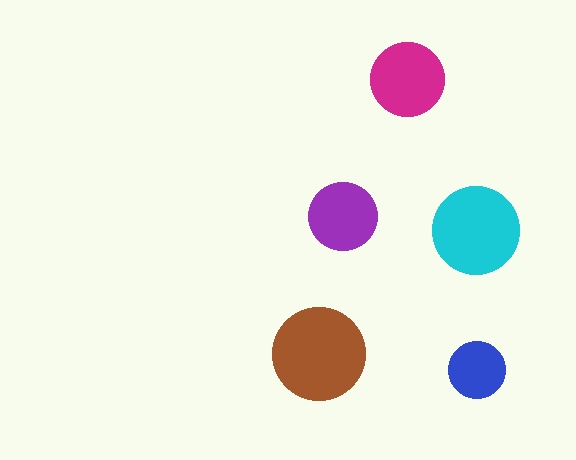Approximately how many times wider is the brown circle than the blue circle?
About 1.5 times wider.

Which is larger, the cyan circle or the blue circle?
The cyan one.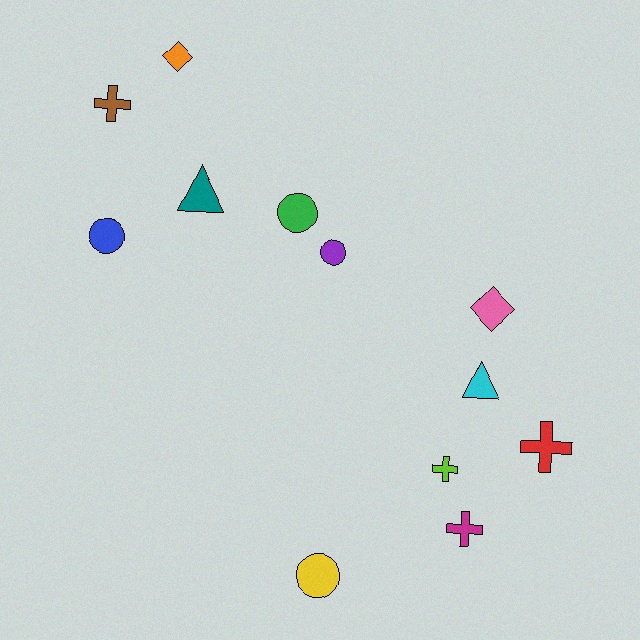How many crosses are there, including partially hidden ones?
There are 4 crosses.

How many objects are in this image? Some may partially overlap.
There are 12 objects.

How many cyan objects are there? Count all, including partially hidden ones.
There is 1 cyan object.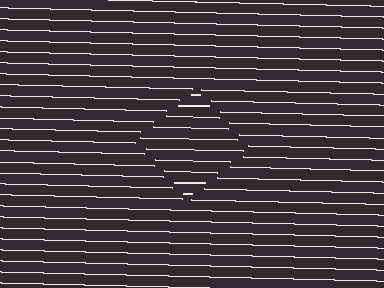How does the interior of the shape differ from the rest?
The interior of the shape contains the same grating, shifted by half a period — the contour is defined by the phase discontinuity where line-ends from the inner and outer gratings abut.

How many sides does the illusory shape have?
4 sides — the line-ends trace a square.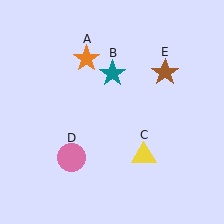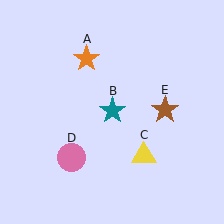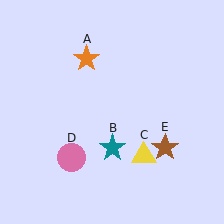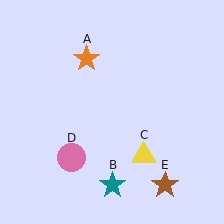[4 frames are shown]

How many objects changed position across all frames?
2 objects changed position: teal star (object B), brown star (object E).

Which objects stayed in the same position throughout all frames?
Orange star (object A) and yellow triangle (object C) and pink circle (object D) remained stationary.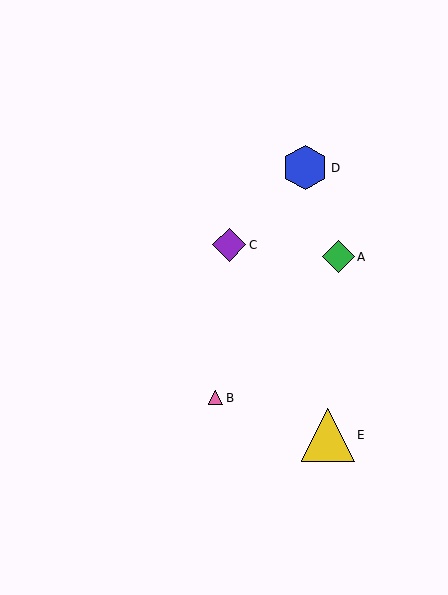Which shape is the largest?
The yellow triangle (labeled E) is the largest.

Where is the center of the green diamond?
The center of the green diamond is at (338, 257).